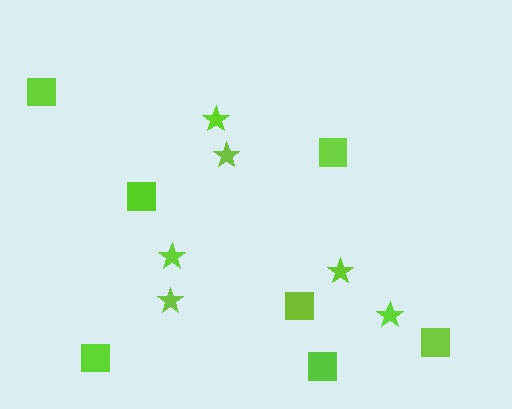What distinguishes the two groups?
There are 2 groups: one group of squares (7) and one group of stars (6).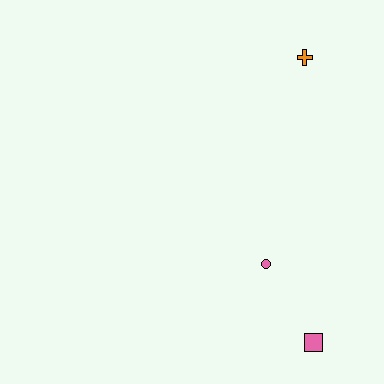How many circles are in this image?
There is 1 circle.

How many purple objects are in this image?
There are no purple objects.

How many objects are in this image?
There are 3 objects.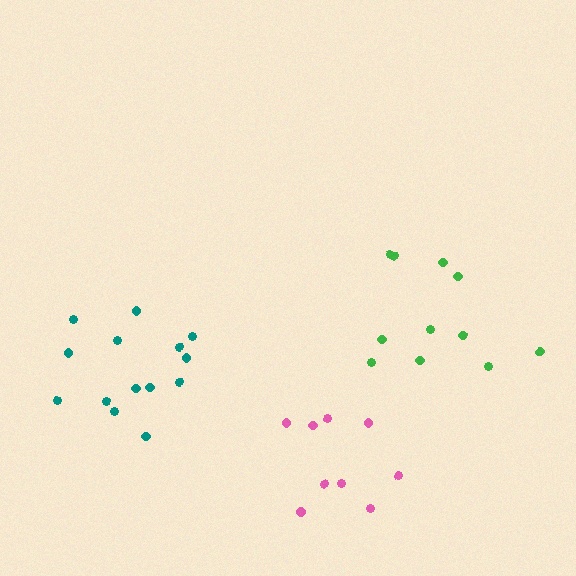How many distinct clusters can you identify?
There are 3 distinct clusters.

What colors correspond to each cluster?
The clusters are colored: green, teal, pink.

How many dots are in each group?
Group 1: 11 dots, Group 2: 14 dots, Group 3: 9 dots (34 total).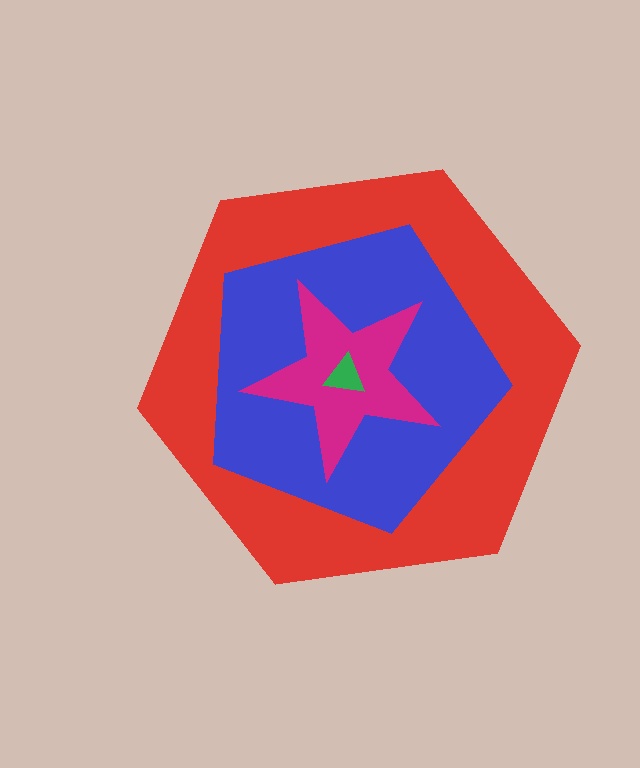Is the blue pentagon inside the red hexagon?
Yes.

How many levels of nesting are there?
4.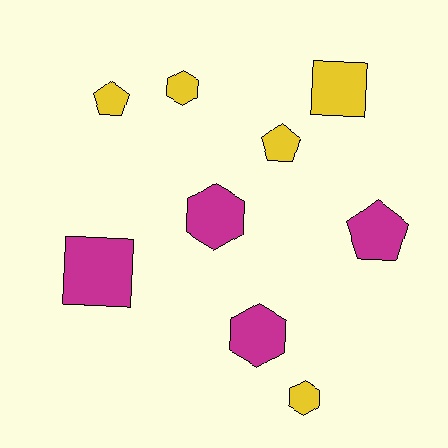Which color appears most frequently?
Yellow, with 5 objects.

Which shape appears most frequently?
Hexagon, with 4 objects.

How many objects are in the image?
There are 9 objects.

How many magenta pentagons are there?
There is 1 magenta pentagon.